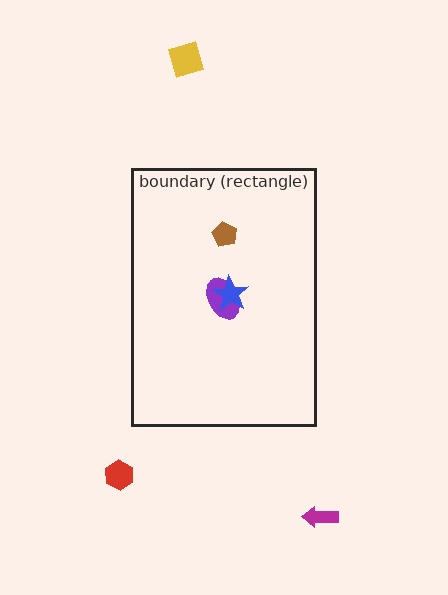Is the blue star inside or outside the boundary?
Inside.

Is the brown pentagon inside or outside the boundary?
Inside.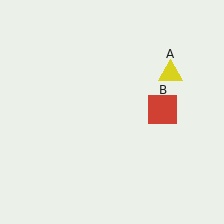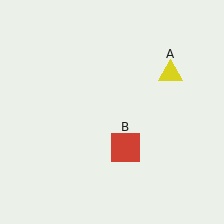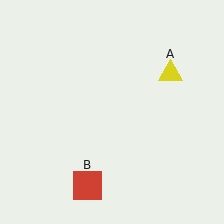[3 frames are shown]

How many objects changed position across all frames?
1 object changed position: red square (object B).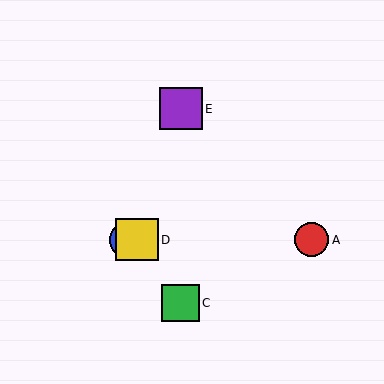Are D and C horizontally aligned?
No, D is at y≈240 and C is at y≈303.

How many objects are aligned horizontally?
3 objects (A, B, D) are aligned horizontally.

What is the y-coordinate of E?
Object E is at y≈109.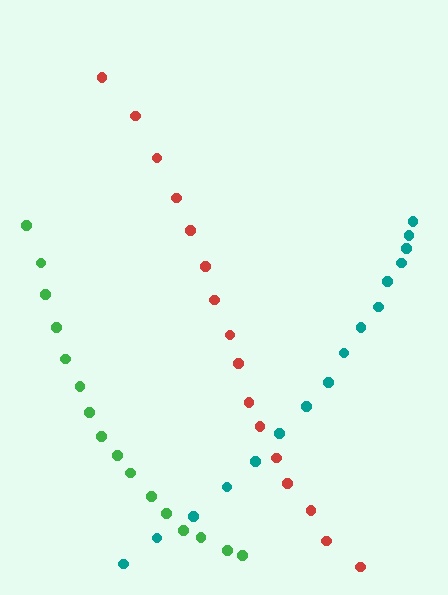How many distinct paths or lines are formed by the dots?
There are 3 distinct paths.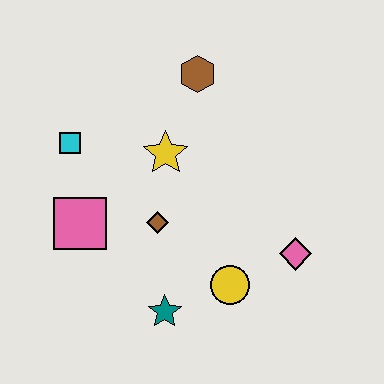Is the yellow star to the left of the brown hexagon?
Yes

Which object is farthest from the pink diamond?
The cyan square is farthest from the pink diamond.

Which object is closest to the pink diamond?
The yellow circle is closest to the pink diamond.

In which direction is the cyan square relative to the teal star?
The cyan square is above the teal star.